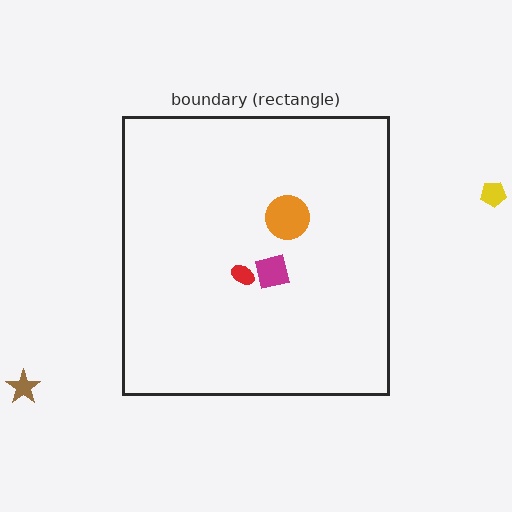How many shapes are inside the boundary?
3 inside, 2 outside.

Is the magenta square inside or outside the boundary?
Inside.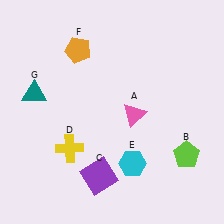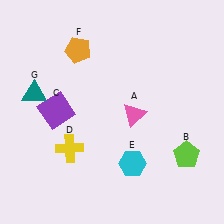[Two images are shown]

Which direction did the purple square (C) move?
The purple square (C) moved up.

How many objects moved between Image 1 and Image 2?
1 object moved between the two images.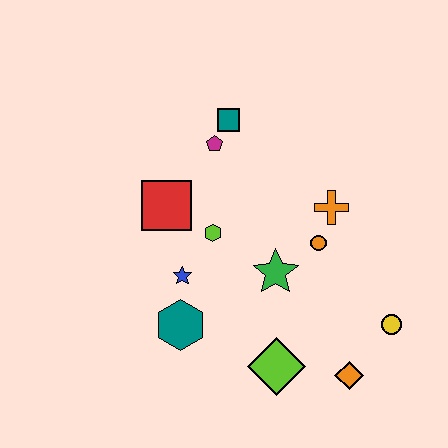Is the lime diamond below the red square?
Yes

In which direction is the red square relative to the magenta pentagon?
The red square is below the magenta pentagon.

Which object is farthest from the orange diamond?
The teal square is farthest from the orange diamond.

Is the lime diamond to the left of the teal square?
No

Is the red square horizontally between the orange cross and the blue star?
No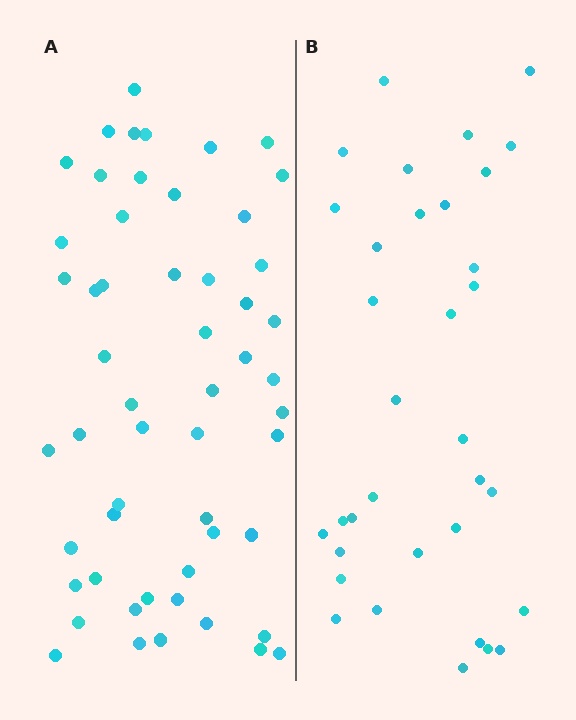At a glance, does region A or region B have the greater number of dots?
Region A (the left region) has more dots.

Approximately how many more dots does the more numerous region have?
Region A has approximately 20 more dots than region B.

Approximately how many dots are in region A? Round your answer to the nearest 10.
About 50 dots. (The exact count is 54, which rounds to 50.)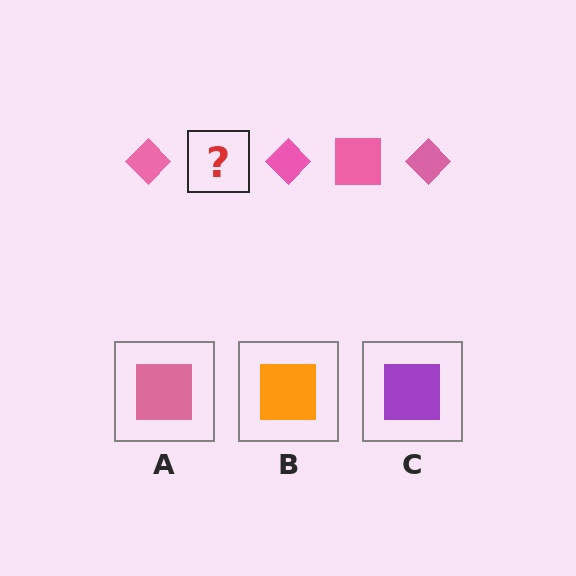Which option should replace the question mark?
Option A.